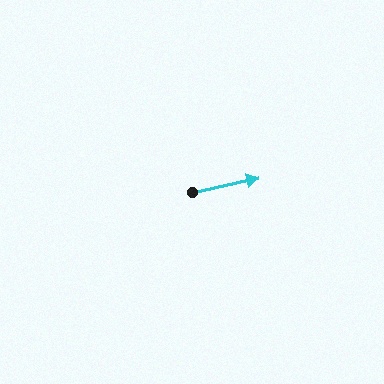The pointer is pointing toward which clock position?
Roughly 3 o'clock.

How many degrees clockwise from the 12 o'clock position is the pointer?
Approximately 78 degrees.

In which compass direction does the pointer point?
East.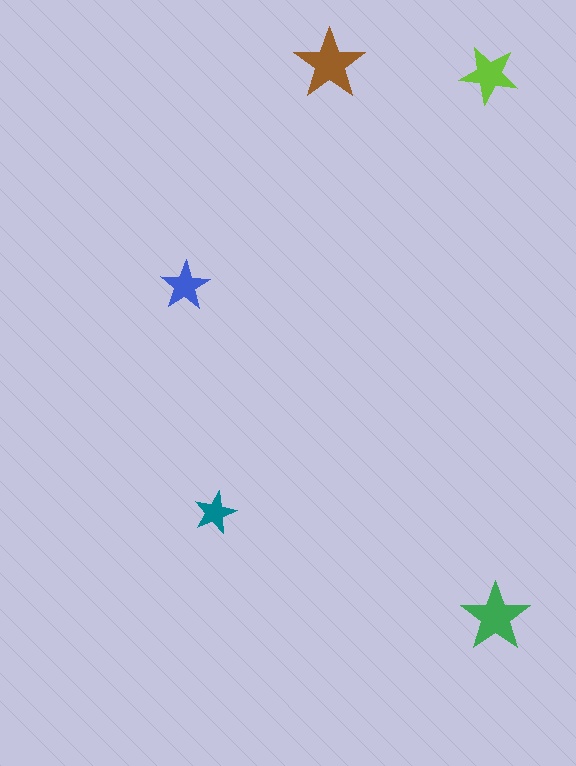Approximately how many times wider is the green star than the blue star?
About 1.5 times wider.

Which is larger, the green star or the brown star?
The brown one.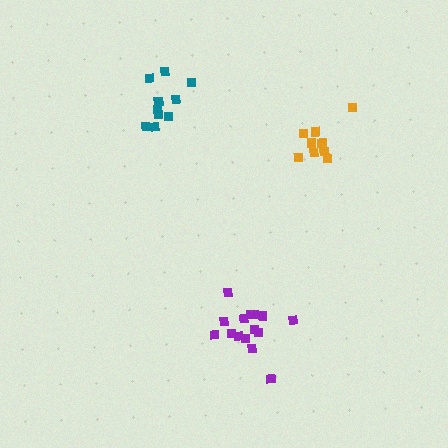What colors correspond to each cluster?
The clusters are colored: orange, purple, teal.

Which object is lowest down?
The purple cluster is bottommost.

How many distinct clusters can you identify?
There are 3 distinct clusters.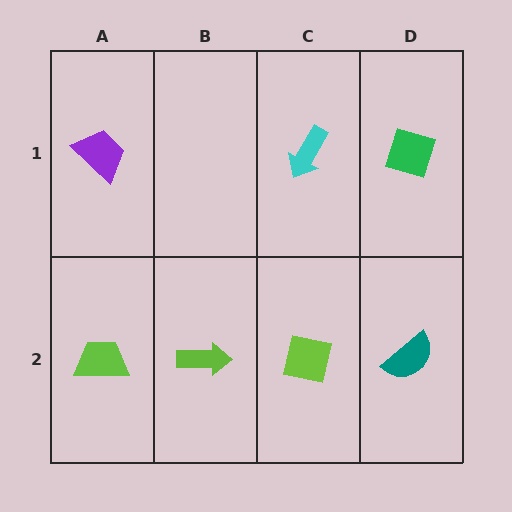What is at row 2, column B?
A lime arrow.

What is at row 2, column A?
A lime trapezoid.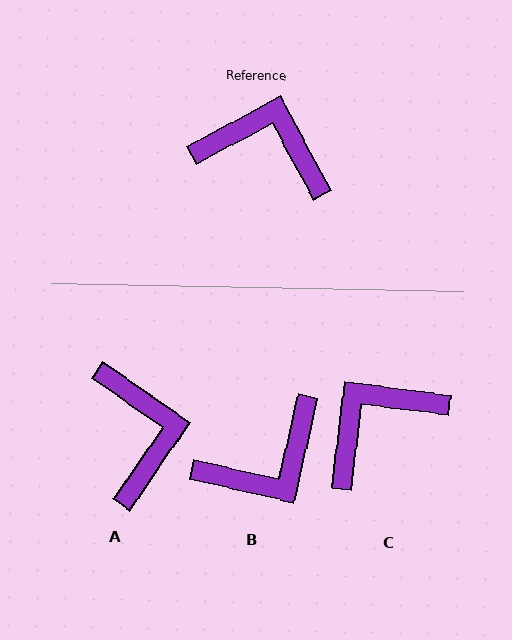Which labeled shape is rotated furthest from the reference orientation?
B, about 131 degrees away.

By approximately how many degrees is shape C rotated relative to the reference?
Approximately 55 degrees counter-clockwise.